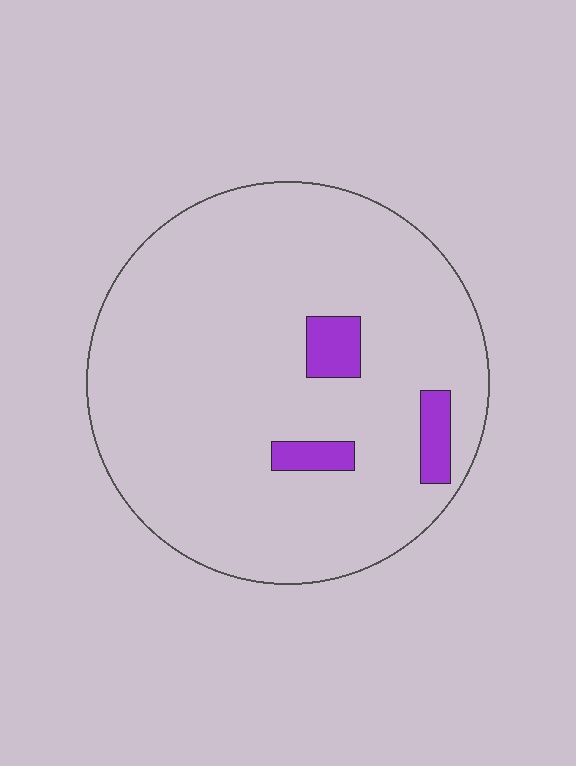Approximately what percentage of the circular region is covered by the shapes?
Approximately 5%.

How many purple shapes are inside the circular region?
3.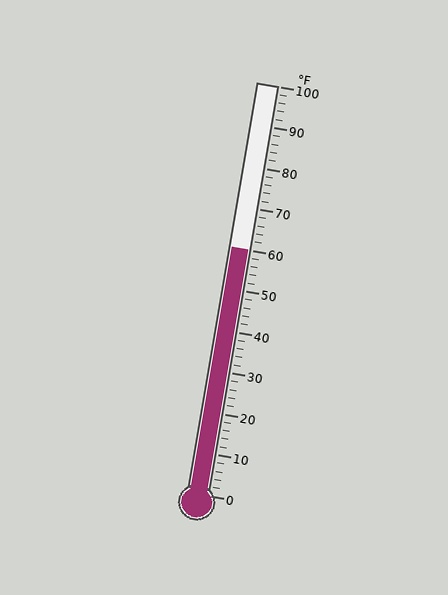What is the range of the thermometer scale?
The thermometer scale ranges from 0°F to 100°F.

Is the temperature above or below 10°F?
The temperature is above 10°F.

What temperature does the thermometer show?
The thermometer shows approximately 60°F.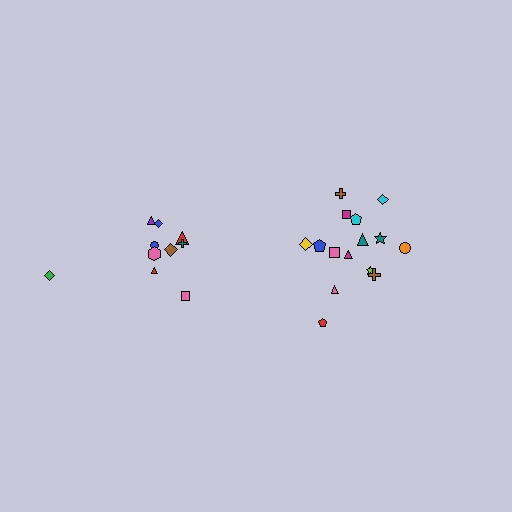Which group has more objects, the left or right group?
The right group.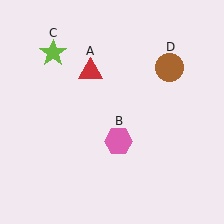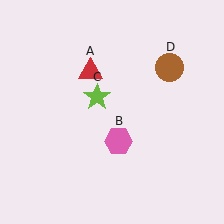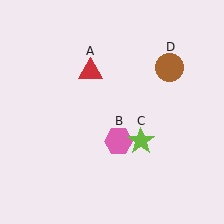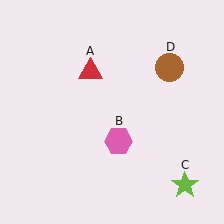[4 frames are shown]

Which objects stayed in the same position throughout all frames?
Red triangle (object A) and pink hexagon (object B) and brown circle (object D) remained stationary.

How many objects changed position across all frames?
1 object changed position: lime star (object C).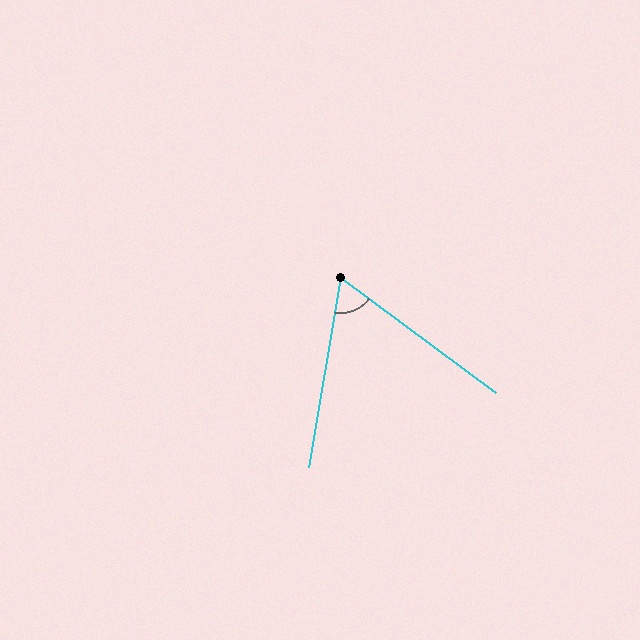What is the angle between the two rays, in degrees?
Approximately 63 degrees.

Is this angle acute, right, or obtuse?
It is acute.